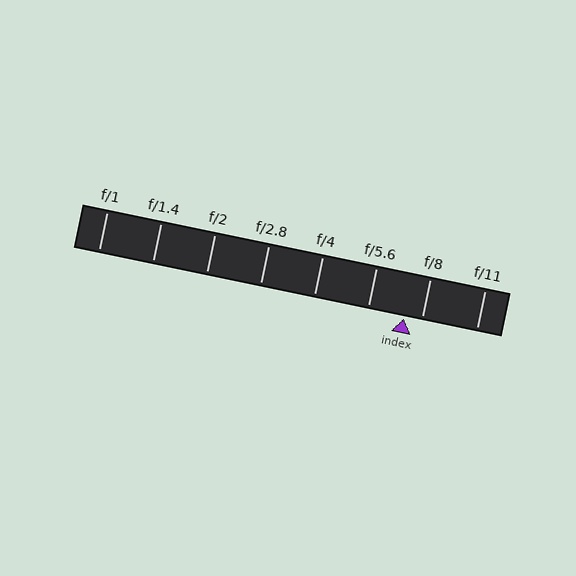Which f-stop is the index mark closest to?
The index mark is closest to f/8.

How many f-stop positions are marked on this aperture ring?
There are 8 f-stop positions marked.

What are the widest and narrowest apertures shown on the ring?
The widest aperture shown is f/1 and the narrowest is f/11.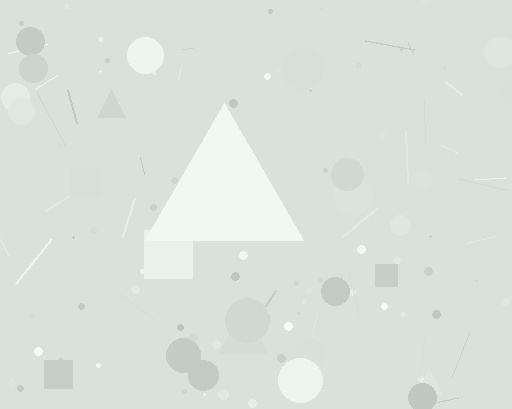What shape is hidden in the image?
A triangle is hidden in the image.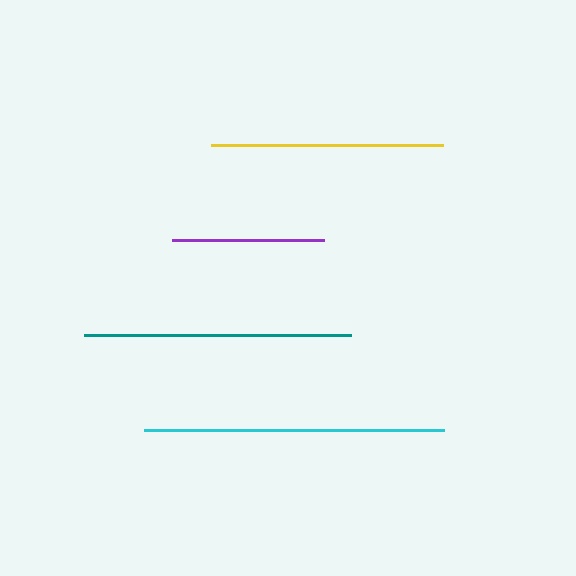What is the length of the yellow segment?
The yellow segment is approximately 232 pixels long.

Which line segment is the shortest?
The purple line is the shortest at approximately 152 pixels.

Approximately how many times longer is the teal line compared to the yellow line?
The teal line is approximately 1.1 times the length of the yellow line.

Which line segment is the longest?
The cyan line is the longest at approximately 300 pixels.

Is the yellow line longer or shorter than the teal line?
The teal line is longer than the yellow line.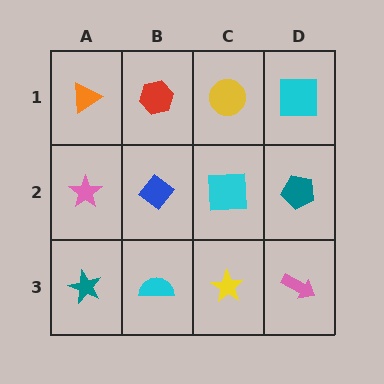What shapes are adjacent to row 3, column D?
A teal pentagon (row 2, column D), a yellow star (row 3, column C).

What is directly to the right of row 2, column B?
A cyan square.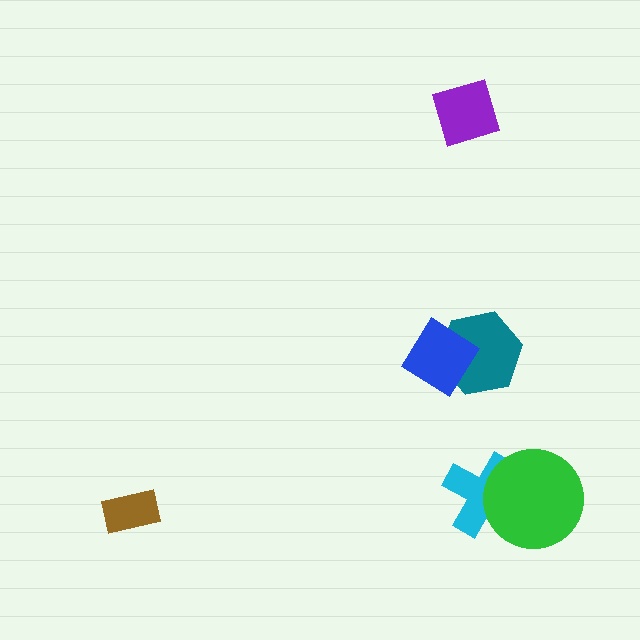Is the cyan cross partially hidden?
Yes, it is partially covered by another shape.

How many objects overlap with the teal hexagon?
1 object overlaps with the teal hexagon.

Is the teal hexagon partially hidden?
Yes, it is partially covered by another shape.